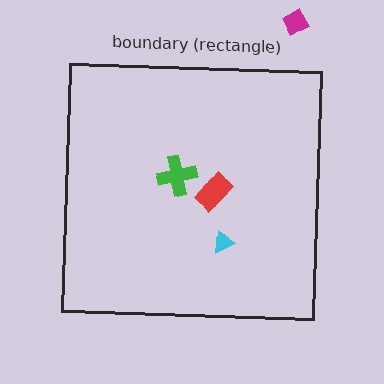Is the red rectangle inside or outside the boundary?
Inside.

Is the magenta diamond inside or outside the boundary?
Outside.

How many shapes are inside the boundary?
3 inside, 1 outside.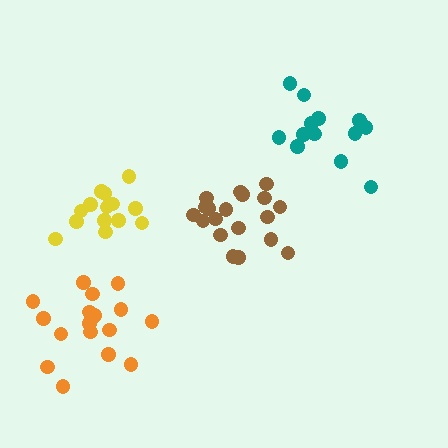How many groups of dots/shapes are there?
There are 4 groups.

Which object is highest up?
The teal cluster is topmost.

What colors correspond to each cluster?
The clusters are colored: yellow, teal, orange, brown.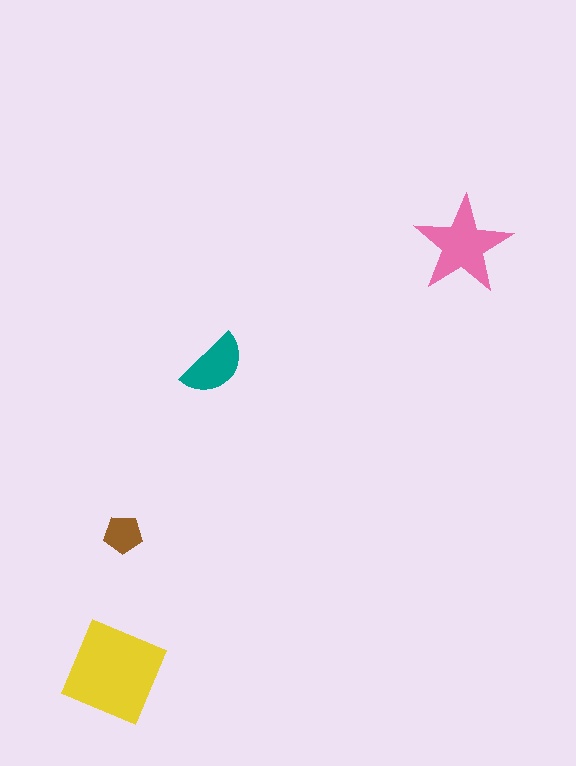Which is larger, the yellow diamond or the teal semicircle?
The yellow diamond.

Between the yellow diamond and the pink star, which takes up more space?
The yellow diamond.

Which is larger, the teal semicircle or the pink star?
The pink star.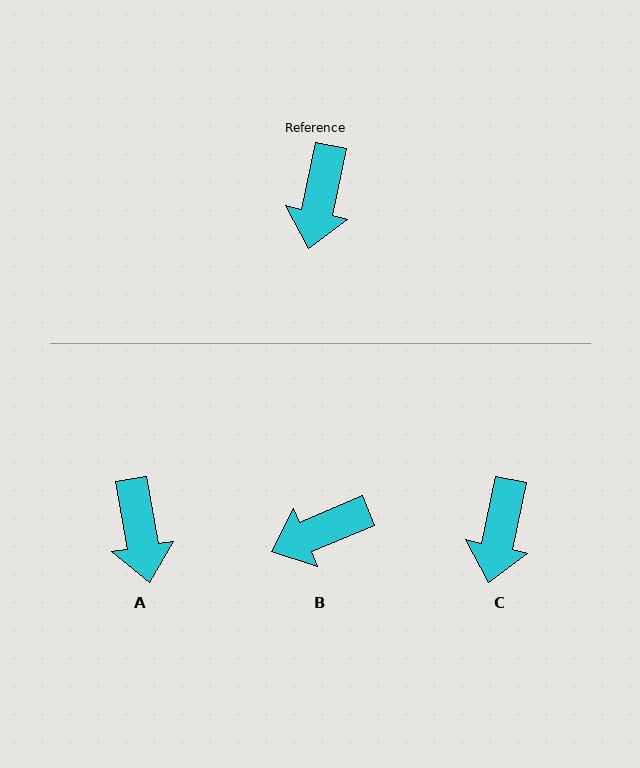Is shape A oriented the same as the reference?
No, it is off by about 22 degrees.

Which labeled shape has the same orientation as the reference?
C.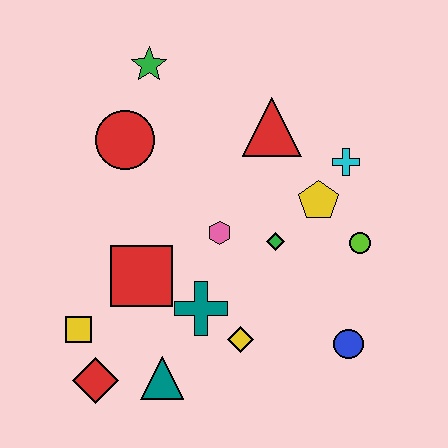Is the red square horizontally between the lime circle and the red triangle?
No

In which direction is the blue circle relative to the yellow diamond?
The blue circle is to the right of the yellow diamond.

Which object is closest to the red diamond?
The yellow square is closest to the red diamond.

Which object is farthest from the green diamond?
The red diamond is farthest from the green diamond.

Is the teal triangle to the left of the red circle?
No